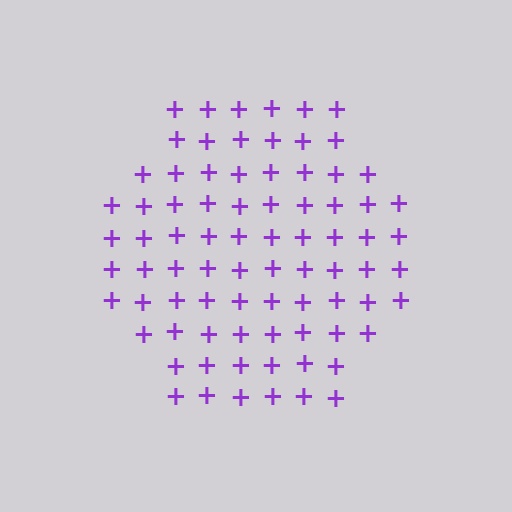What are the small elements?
The small elements are plus signs.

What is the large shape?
The large shape is a hexagon.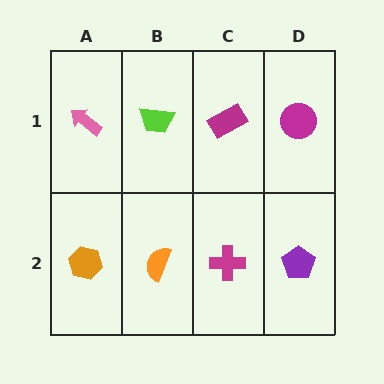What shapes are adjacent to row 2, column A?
A pink arrow (row 1, column A), an orange semicircle (row 2, column B).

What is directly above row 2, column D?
A magenta circle.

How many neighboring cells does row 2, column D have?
2.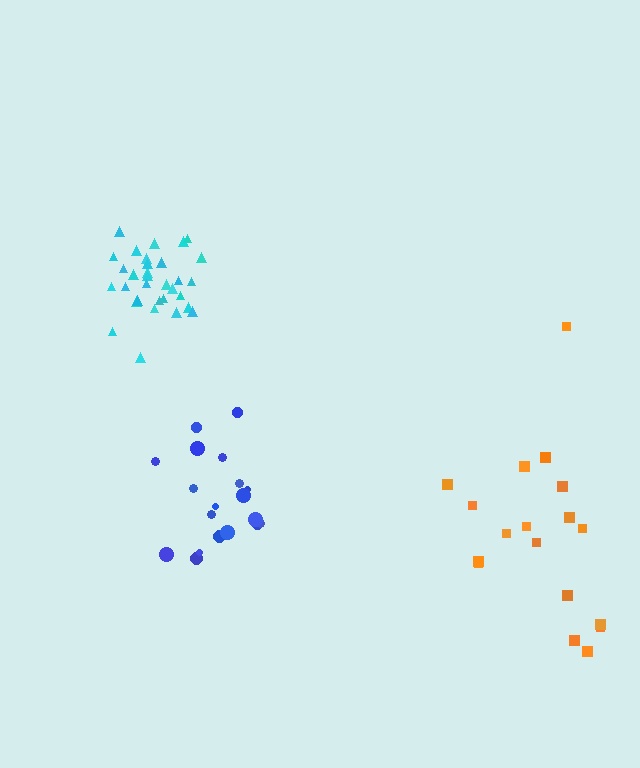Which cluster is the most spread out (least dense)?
Orange.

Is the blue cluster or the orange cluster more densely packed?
Blue.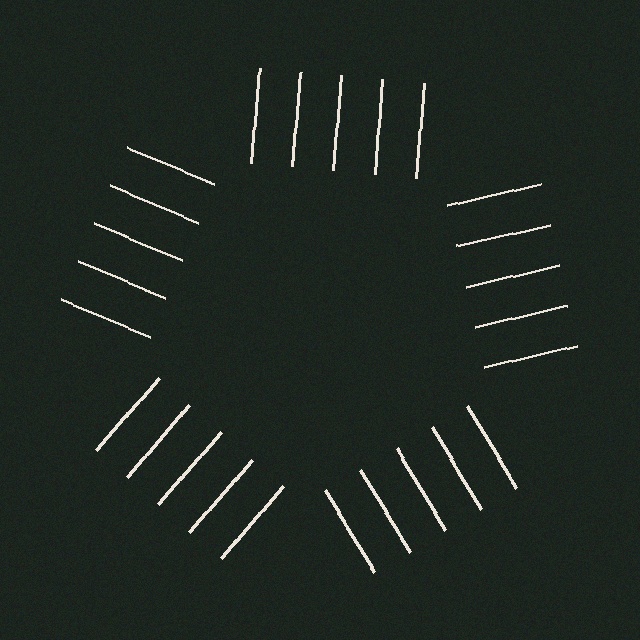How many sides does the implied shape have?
5 sides — the line-ends trace a pentagon.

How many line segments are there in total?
25 — 5 along each of the 5 edges.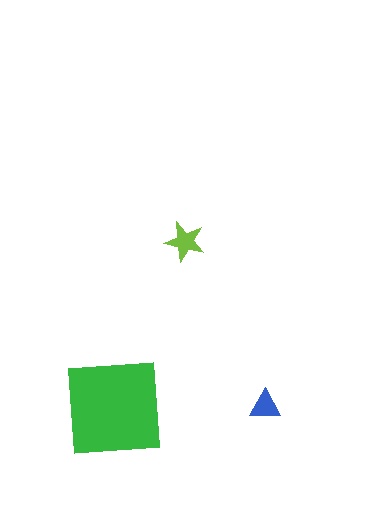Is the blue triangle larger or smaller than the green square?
Smaller.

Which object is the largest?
The green square.